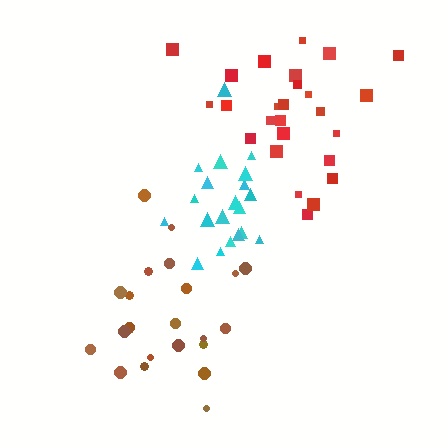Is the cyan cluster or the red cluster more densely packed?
Cyan.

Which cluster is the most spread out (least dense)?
Red.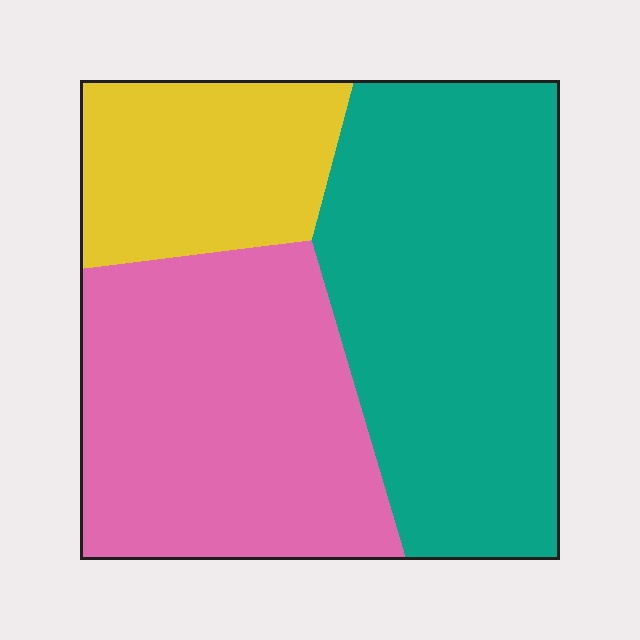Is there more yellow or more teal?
Teal.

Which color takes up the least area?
Yellow, at roughly 20%.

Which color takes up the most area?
Teal, at roughly 45%.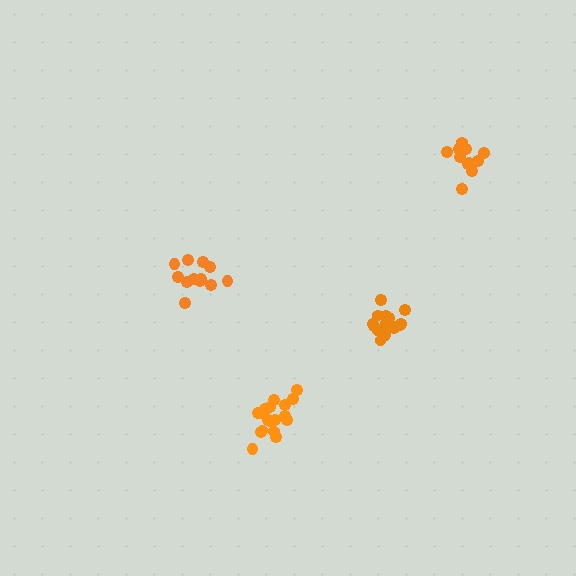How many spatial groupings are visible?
There are 4 spatial groupings.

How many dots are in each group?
Group 1: 18 dots, Group 2: 12 dots, Group 3: 18 dots, Group 4: 13 dots (61 total).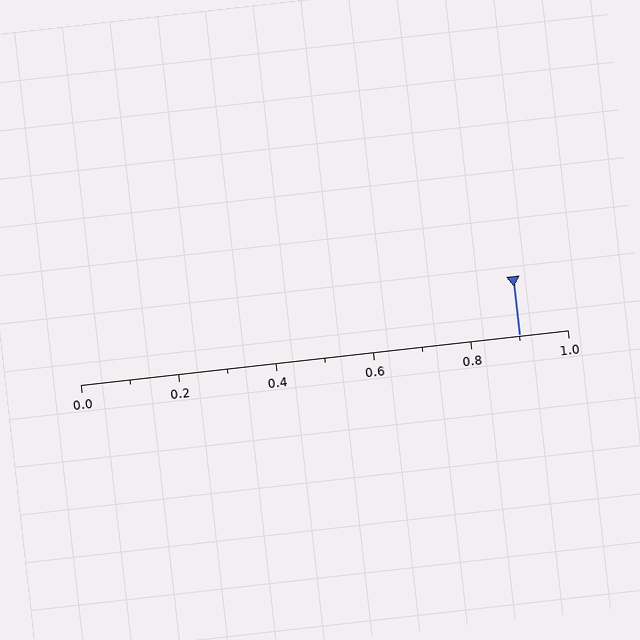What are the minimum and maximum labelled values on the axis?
The axis runs from 0.0 to 1.0.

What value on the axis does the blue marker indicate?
The marker indicates approximately 0.9.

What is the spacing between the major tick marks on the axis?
The major ticks are spaced 0.2 apart.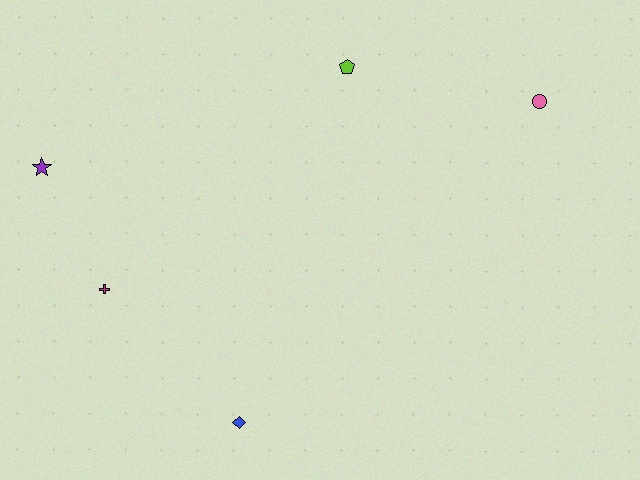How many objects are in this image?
There are 5 objects.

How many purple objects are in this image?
There is 1 purple object.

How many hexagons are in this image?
There are no hexagons.